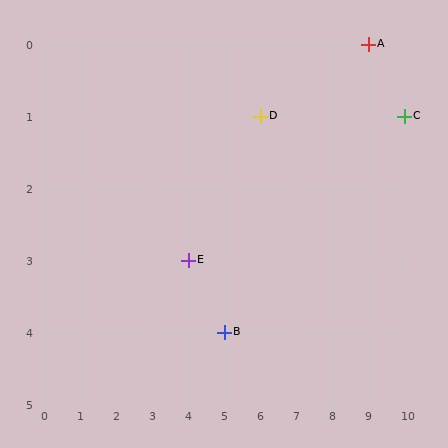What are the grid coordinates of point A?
Point A is at grid coordinates (9, 0).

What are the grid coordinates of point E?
Point E is at grid coordinates (4, 3).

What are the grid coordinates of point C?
Point C is at grid coordinates (10, 1).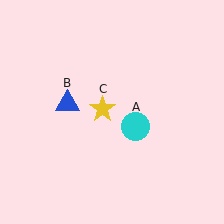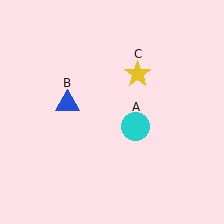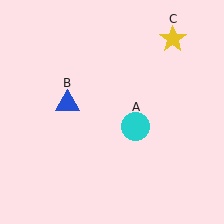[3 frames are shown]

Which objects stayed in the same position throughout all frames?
Cyan circle (object A) and blue triangle (object B) remained stationary.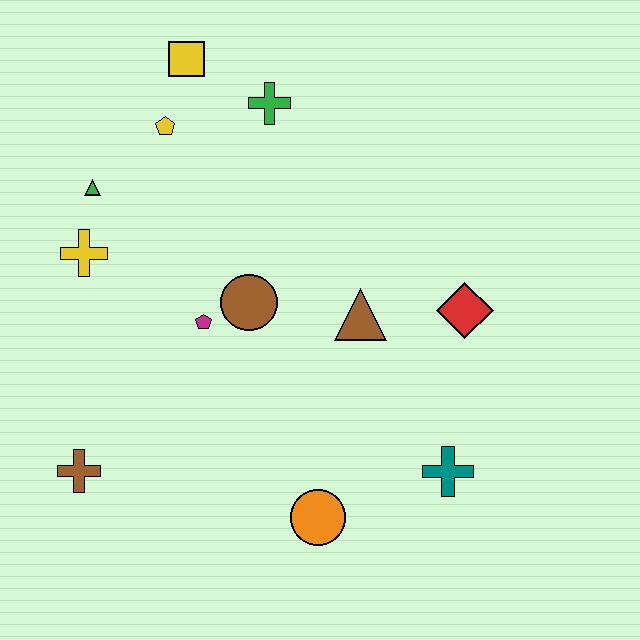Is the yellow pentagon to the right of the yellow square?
No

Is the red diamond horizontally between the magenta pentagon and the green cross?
No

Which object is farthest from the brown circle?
The teal cross is farthest from the brown circle.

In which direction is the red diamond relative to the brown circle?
The red diamond is to the right of the brown circle.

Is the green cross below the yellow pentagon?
No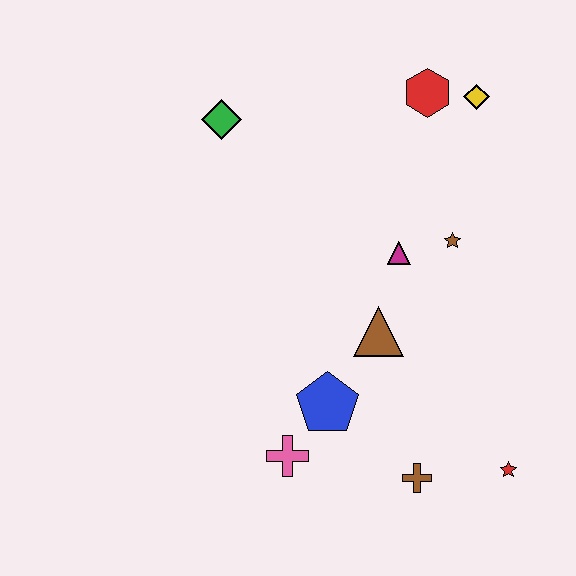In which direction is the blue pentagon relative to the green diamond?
The blue pentagon is below the green diamond.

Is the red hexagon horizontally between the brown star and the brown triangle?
Yes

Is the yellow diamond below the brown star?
No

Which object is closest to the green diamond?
The red hexagon is closest to the green diamond.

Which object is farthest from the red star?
The green diamond is farthest from the red star.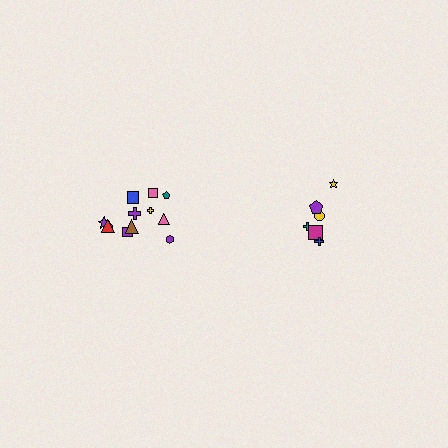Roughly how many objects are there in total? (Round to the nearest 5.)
Roughly 20 objects in total.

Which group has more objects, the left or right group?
The left group.